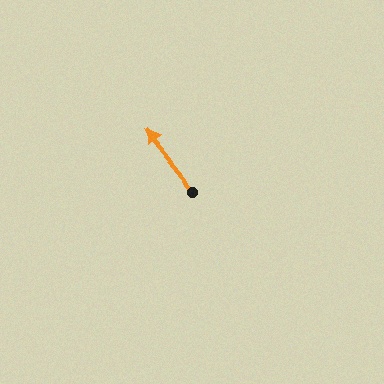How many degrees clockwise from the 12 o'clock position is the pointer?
Approximately 322 degrees.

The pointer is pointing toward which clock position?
Roughly 11 o'clock.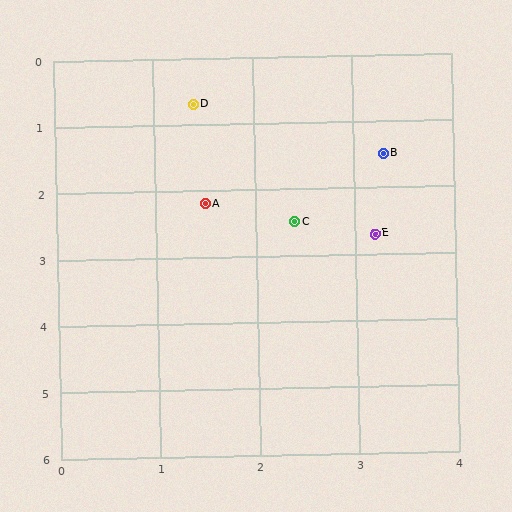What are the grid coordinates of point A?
Point A is at approximately (1.5, 2.2).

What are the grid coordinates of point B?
Point B is at approximately (3.3, 1.5).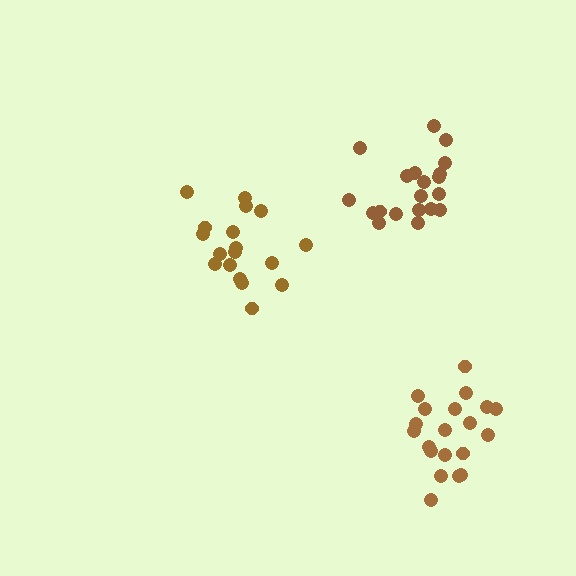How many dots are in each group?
Group 1: 18 dots, Group 2: 20 dots, Group 3: 20 dots (58 total).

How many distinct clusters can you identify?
There are 3 distinct clusters.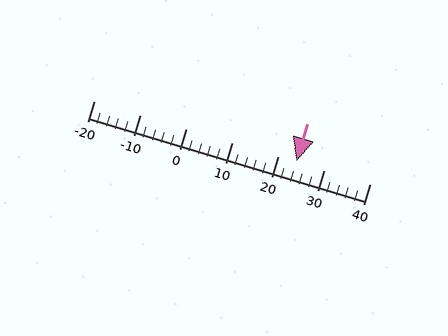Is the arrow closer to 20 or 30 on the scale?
The arrow is closer to 20.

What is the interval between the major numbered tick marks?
The major tick marks are spaced 10 units apart.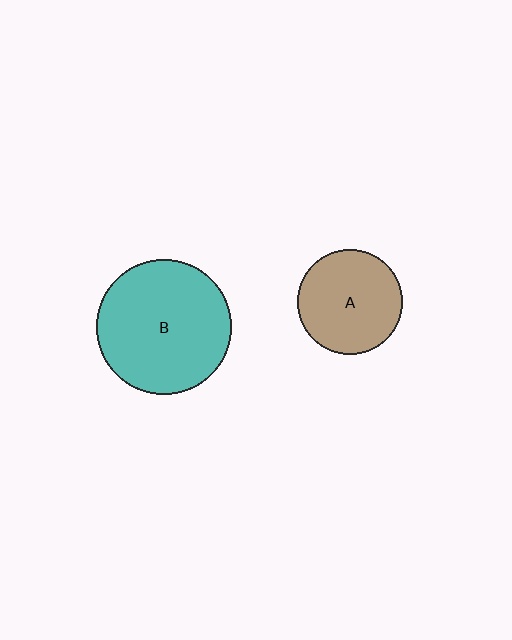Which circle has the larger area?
Circle B (teal).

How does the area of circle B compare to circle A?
Approximately 1.6 times.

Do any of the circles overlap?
No, none of the circles overlap.